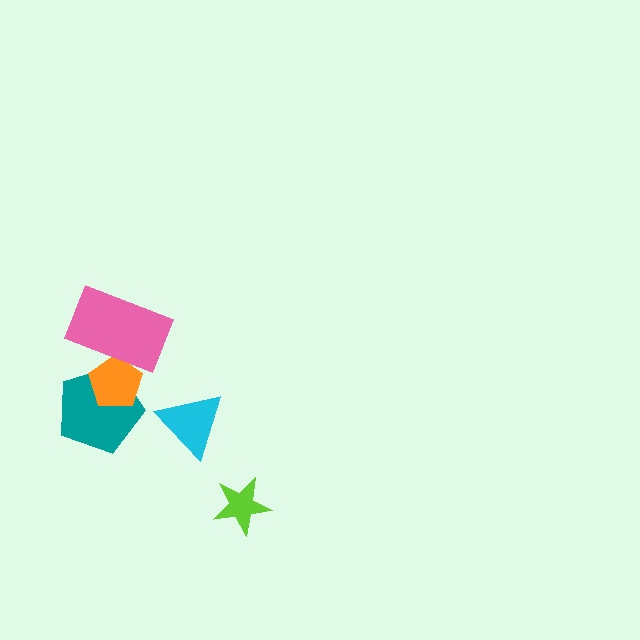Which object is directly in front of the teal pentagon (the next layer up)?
The orange pentagon is directly in front of the teal pentagon.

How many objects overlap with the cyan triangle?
0 objects overlap with the cyan triangle.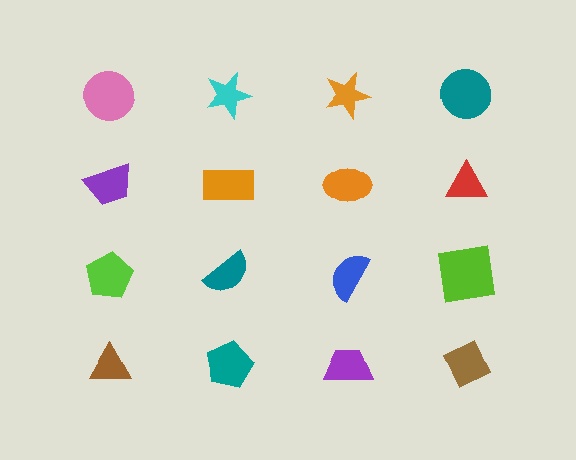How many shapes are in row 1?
4 shapes.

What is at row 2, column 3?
An orange ellipse.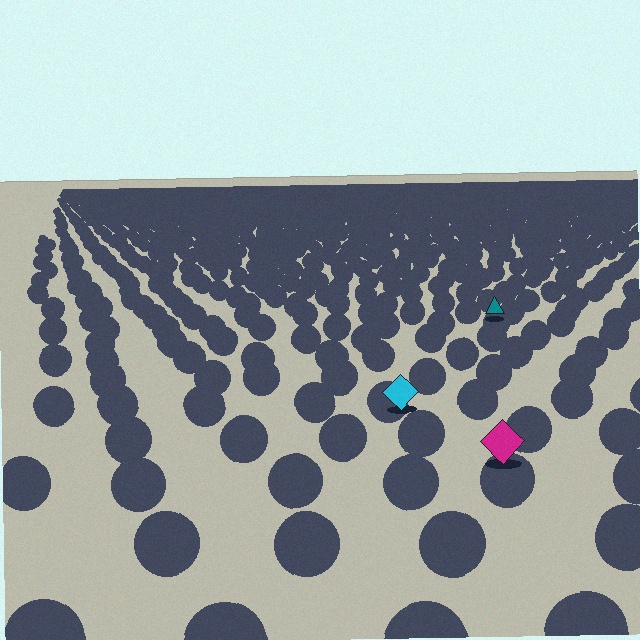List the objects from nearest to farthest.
From nearest to farthest: the magenta diamond, the cyan diamond, the teal triangle.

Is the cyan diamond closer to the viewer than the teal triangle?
Yes. The cyan diamond is closer — you can tell from the texture gradient: the ground texture is coarser near it.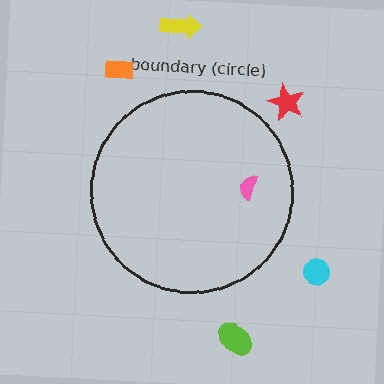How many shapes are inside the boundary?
1 inside, 5 outside.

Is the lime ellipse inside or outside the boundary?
Outside.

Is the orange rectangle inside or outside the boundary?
Outside.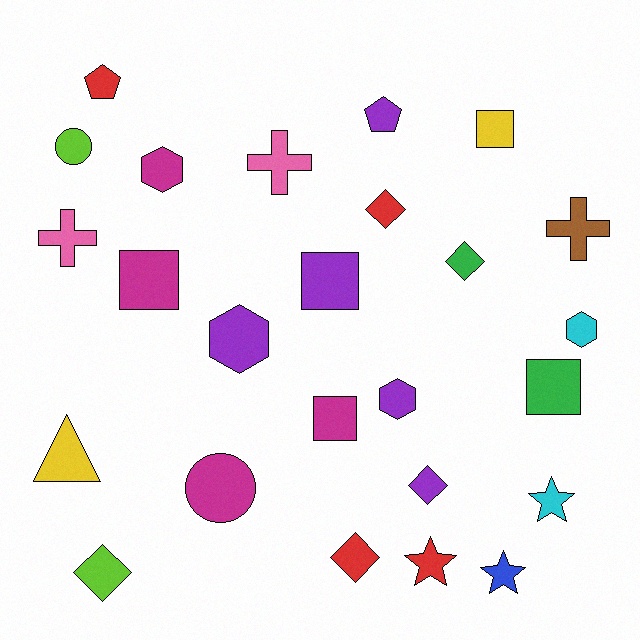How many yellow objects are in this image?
There are 2 yellow objects.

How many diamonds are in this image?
There are 5 diamonds.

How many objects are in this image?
There are 25 objects.